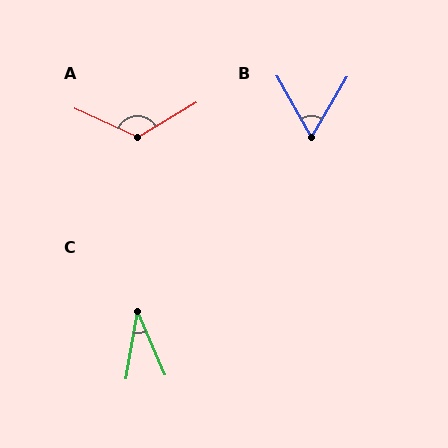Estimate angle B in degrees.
Approximately 60 degrees.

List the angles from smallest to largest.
C (33°), B (60°), A (125°).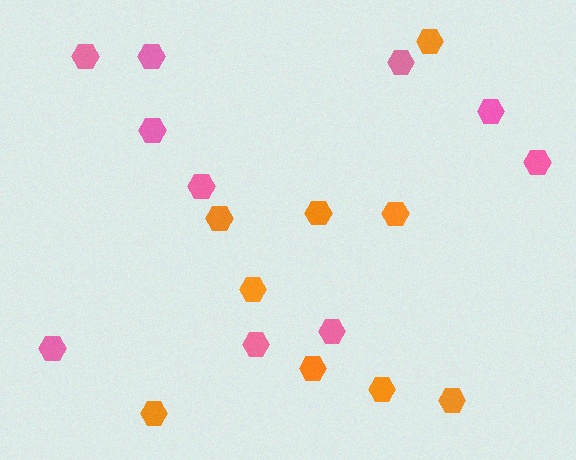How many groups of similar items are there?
There are 2 groups: one group of pink hexagons (10) and one group of orange hexagons (9).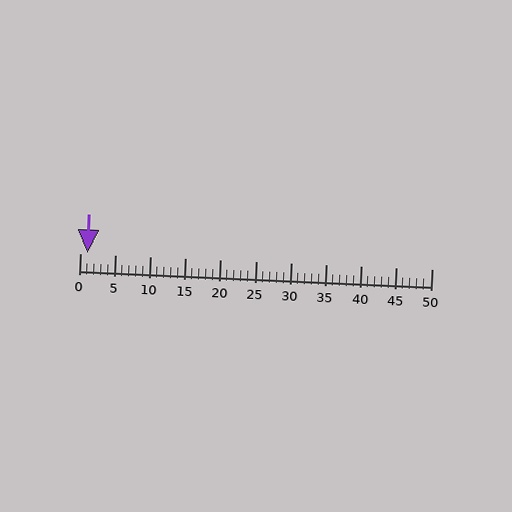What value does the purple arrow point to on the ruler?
The purple arrow points to approximately 1.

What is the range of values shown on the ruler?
The ruler shows values from 0 to 50.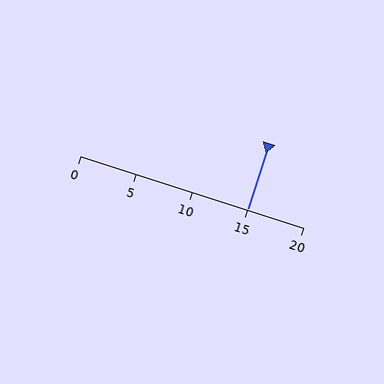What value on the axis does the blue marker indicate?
The marker indicates approximately 15.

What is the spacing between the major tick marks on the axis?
The major ticks are spaced 5 apart.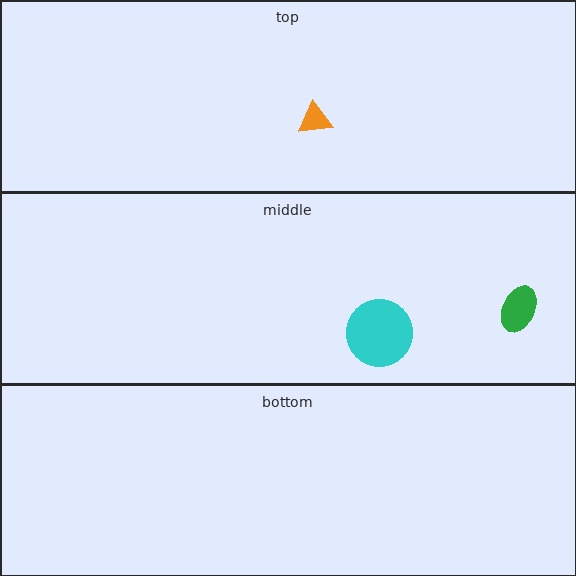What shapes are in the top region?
The orange triangle.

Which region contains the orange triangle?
The top region.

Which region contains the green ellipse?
The middle region.